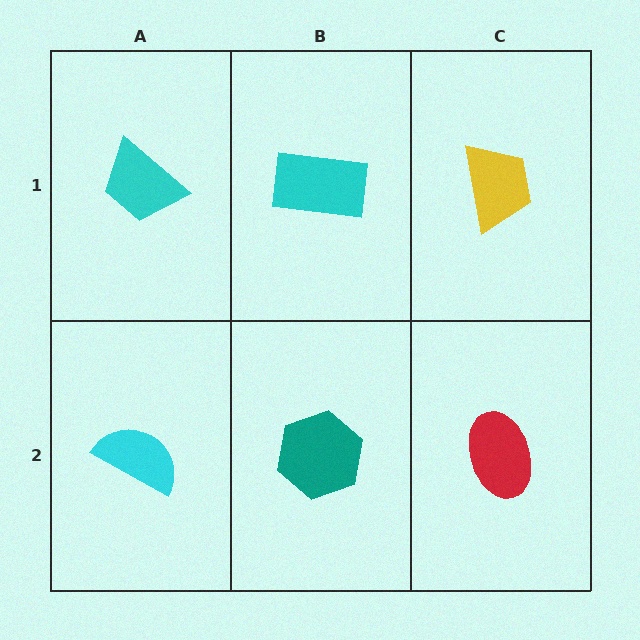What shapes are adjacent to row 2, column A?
A cyan trapezoid (row 1, column A), a teal hexagon (row 2, column B).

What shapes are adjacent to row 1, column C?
A red ellipse (row 2, column C), a cyan rectangle (row 1, column B).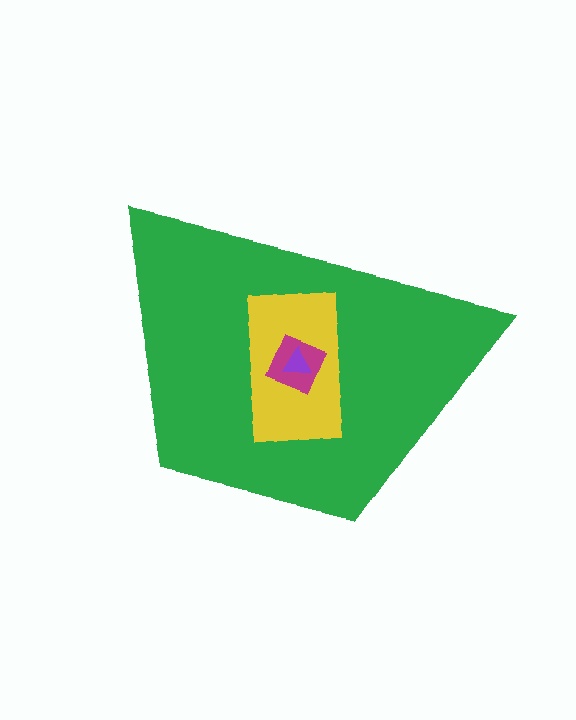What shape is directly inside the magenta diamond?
The purple triangle.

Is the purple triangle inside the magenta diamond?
Yes.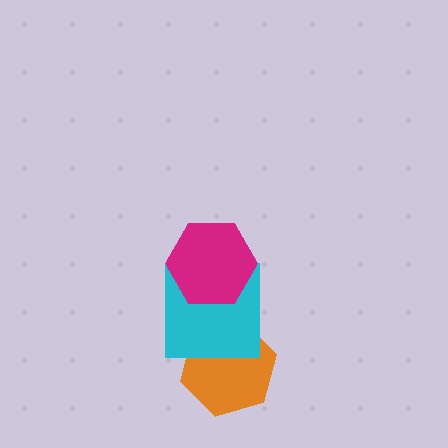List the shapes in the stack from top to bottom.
From top to bottom: the magenta hexagon, the cyan square, the orange hexagon.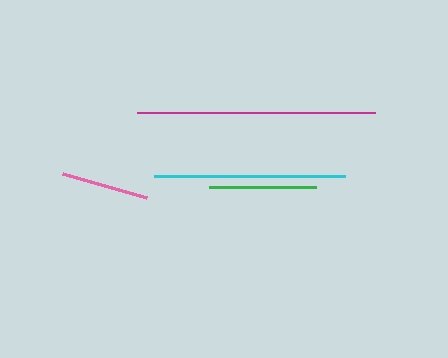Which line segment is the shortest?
The pink line is the shortest at approximately 87 pixels.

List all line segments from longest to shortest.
From longest to shortest: magenta, cyan, green, pink.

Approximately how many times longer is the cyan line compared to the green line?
The cyan line is approximately 1.8 times the length of the green line.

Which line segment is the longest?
The magenta line is the longest at approximately 238 pixels.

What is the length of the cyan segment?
The cyan segment is approximately 190 pixels long.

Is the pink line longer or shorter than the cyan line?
The cyan line is longer than the pink line.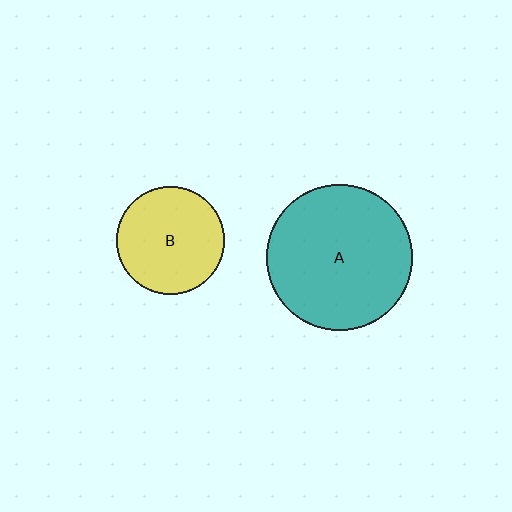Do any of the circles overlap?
No, none of the circles overlap.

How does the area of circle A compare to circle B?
Approximately 1.8 times.